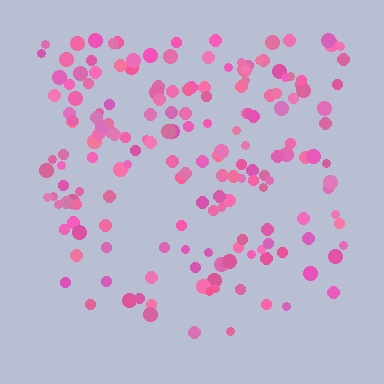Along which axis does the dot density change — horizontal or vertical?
Vertical.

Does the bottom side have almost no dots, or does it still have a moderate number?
Still a moderate number, just noticeably fewer than the top.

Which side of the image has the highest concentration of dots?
The top.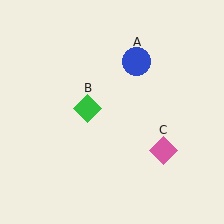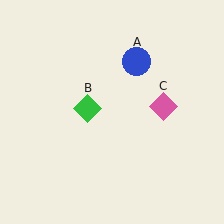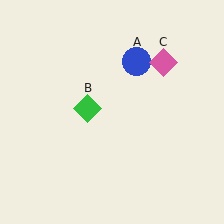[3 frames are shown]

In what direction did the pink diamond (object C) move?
The pink diamond (object C) moved up.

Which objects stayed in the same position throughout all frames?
Blue circle (object A) and green diamond (object B) remained stationary.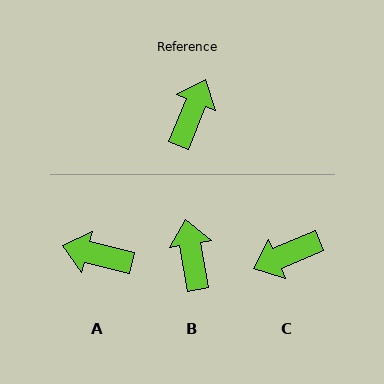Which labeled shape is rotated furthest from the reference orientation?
C, about 135 degrees away.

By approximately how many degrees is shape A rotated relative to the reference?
Approximately 98 degrees counter-clockwise.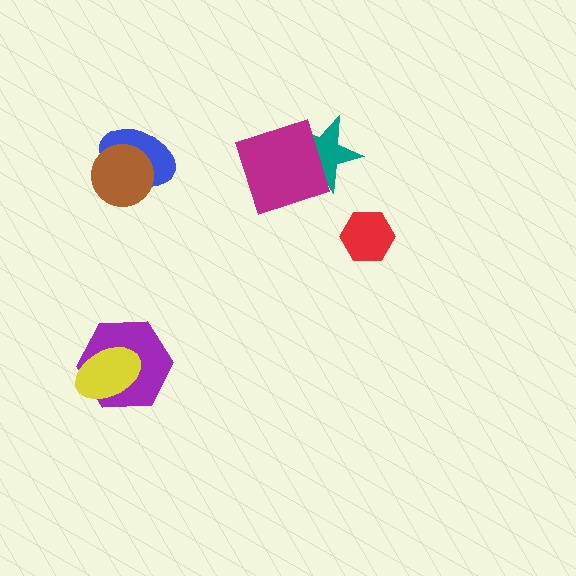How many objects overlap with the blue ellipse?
1 object overlaps with the blue ellipse.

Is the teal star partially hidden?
Yes, it is partially covered by another shape.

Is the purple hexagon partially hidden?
Yes, it is partially covered by another shape.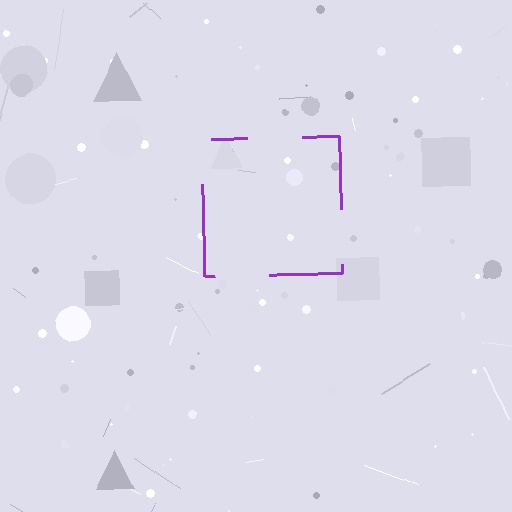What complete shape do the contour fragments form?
The contour fragments form a square.